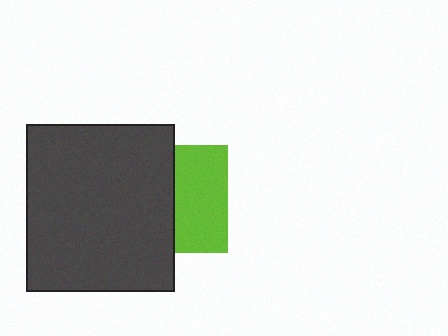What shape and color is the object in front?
The object in front is a dark gray rectangle.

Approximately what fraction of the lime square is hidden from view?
Roughly 52% of the lime square is hidden behind the dark gray rectangle.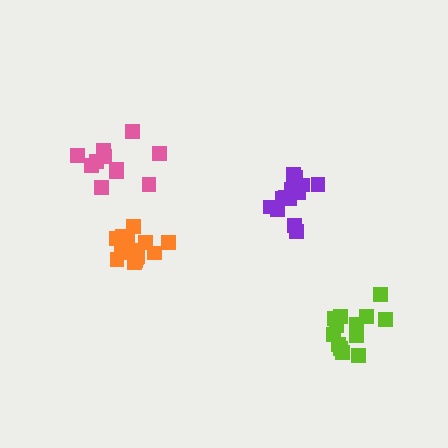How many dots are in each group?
Group 1: 11 dots, Group 2: 14 dots, Group 3: 13 dots, Group 4: 13 dots (51 total).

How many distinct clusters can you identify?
There are 4 distinct clusters.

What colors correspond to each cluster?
The clusters are colored: pink, orange, lime, purple.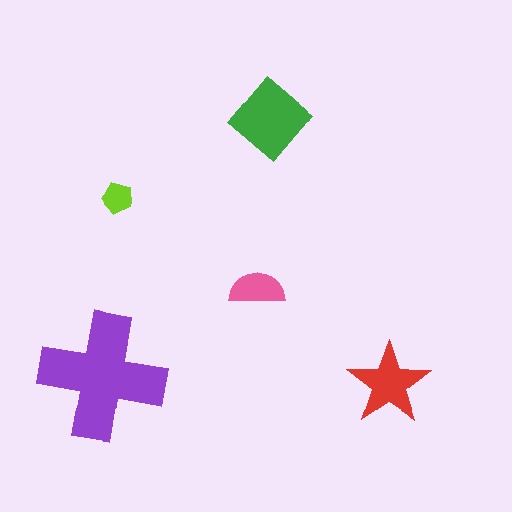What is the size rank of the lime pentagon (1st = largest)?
5th.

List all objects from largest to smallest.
The purple cross, the green diamond, the red star, the pink semicircle, the lime pentagon.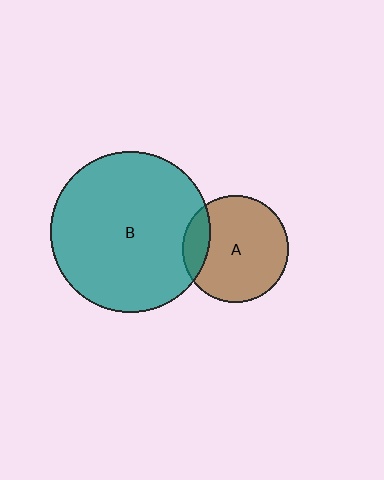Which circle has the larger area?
Circle B (teal).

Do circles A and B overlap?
Yes.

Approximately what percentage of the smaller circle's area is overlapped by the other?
Approximately 15%.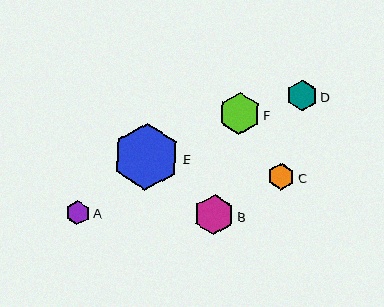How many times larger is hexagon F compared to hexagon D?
Hexagon F is approximately 1.4 times the size of hexagon D.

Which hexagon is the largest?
Hexagon E is the largest with a size of approximately 67 pixels.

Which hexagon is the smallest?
Hexagon A is the smallest with a size of approximately 24 pixels.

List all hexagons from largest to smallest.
From largest to smallest: E, F, B, D, C, A.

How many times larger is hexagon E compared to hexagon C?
Hexagon E is approximately 2.5 times the size of hexagon C.